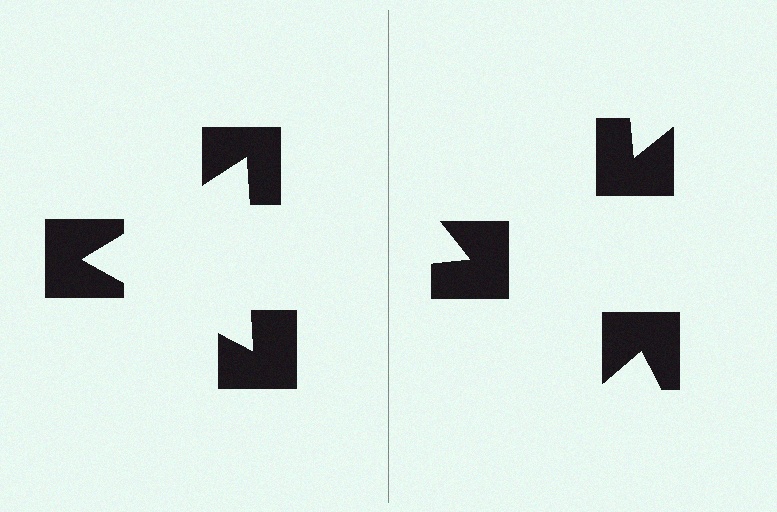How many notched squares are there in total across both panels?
6 — 3 on each side.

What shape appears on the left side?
An illusory triangle.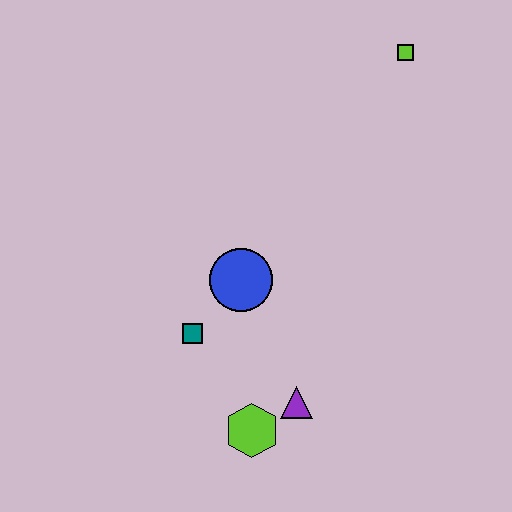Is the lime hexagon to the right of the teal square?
Yes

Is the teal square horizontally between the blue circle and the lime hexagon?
No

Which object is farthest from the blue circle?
The lime square is farthest from the blue circle.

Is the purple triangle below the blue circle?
Yes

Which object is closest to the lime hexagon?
The purple triangle is closest to the lime hexagon.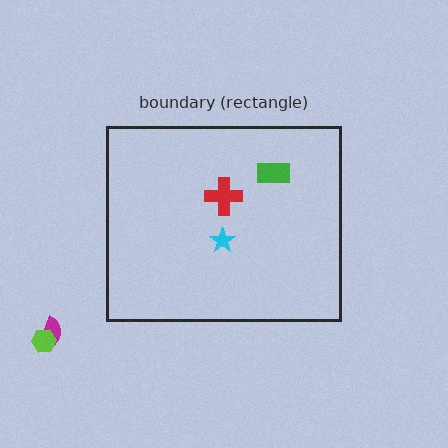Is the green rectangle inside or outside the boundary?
Inside.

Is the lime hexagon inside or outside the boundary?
Outside.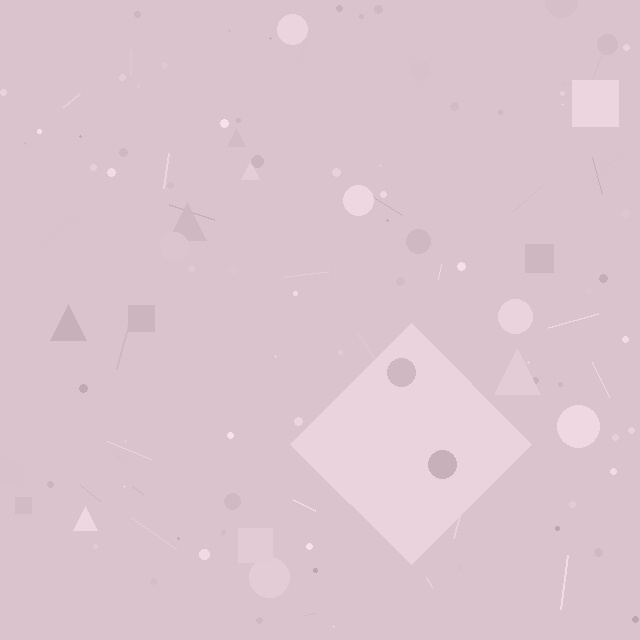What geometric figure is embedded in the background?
A diamond is embedded in the background.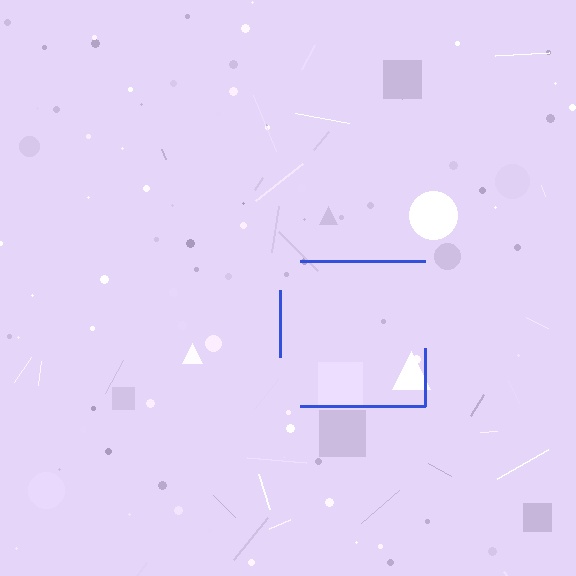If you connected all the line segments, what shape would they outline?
They would outline a square.